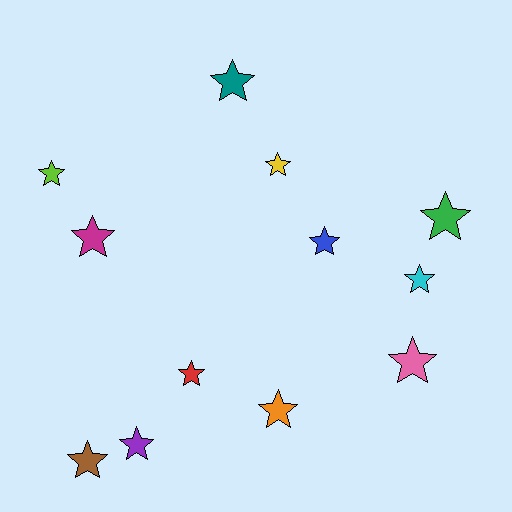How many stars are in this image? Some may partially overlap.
There are 12 stars.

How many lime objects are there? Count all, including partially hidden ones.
There is 1 lime object.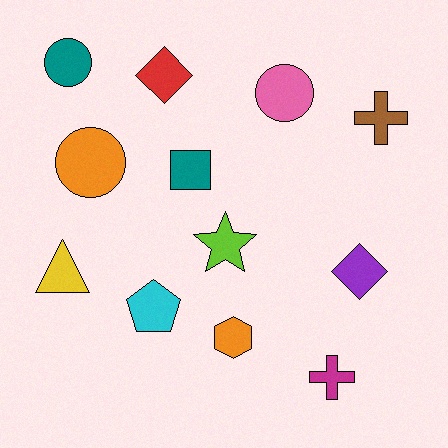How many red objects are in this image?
There is 1 red object.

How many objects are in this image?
There are 12 objects.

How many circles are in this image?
There are 3 circles.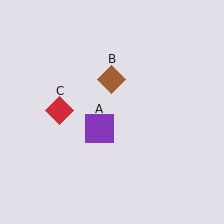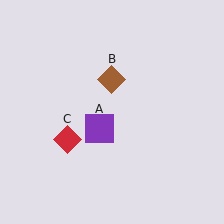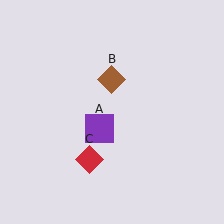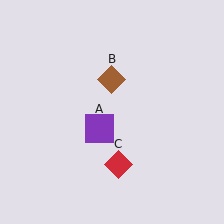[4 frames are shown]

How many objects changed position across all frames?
1 object changed position: red diamond (object C).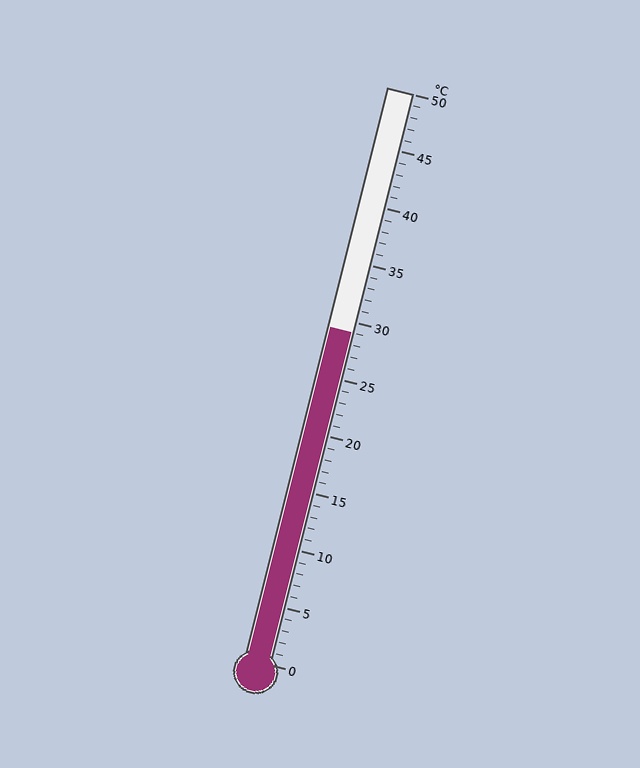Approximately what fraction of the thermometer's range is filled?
The thermometer is filled to approximately 60% of its range.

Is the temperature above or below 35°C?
The temperature is below 35°C.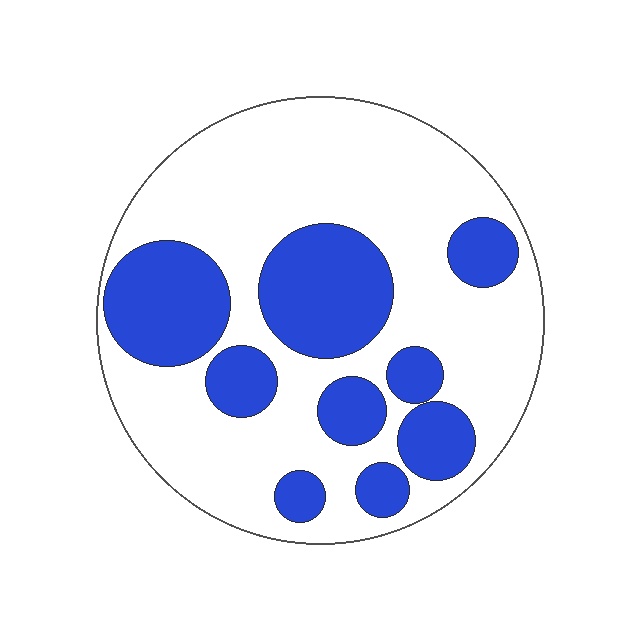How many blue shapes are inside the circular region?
9.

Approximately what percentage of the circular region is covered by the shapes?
Approximately 35%.